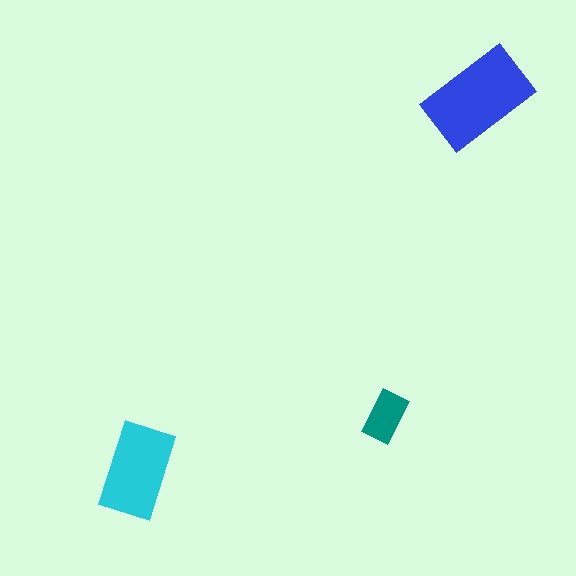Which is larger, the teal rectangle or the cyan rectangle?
The cyan one.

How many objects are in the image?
There are 3 objects in the image.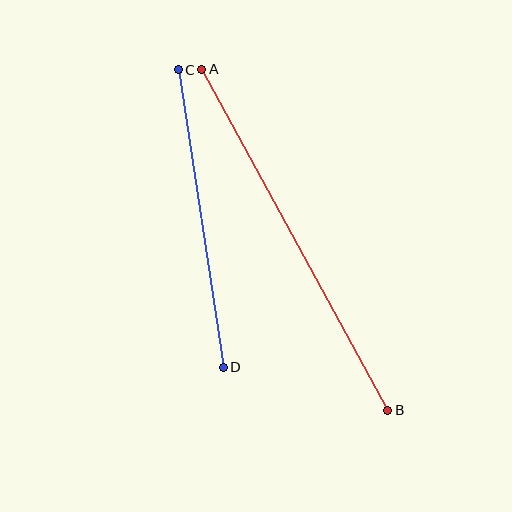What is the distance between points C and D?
The distance is approximately 301 pixels.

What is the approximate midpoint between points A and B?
The midpoint is at approximately (295, 240) pixels.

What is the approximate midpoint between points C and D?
The midpoint is at approximately (201, 219) pixels.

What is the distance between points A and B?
The distance is approximately 389 pixels.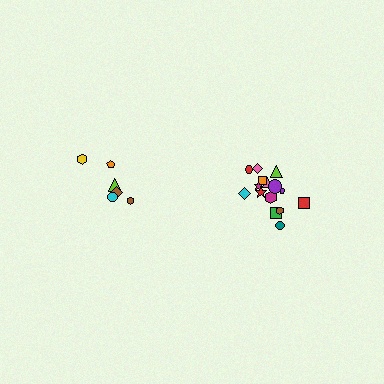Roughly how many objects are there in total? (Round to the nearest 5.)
Roughly 20 objects in total.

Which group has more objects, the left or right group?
The right group.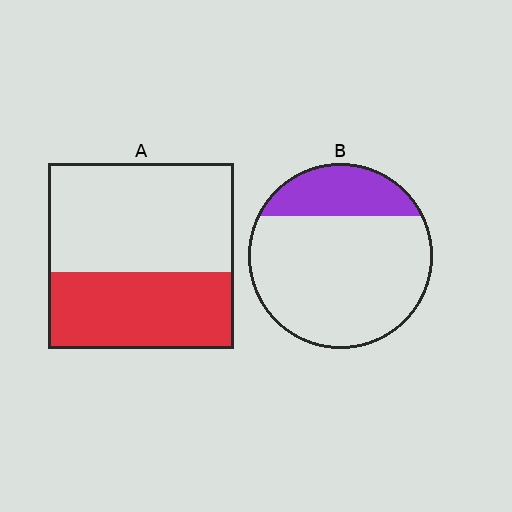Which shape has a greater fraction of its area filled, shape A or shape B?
Shape A.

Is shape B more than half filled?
No.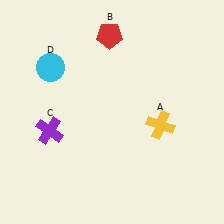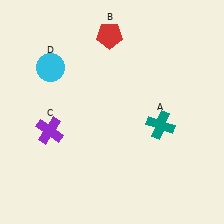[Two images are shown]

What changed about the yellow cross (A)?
In Image 1, A is yellow. In Image 2, it changed to teal.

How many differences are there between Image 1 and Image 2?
There is 1 difference between the two images.